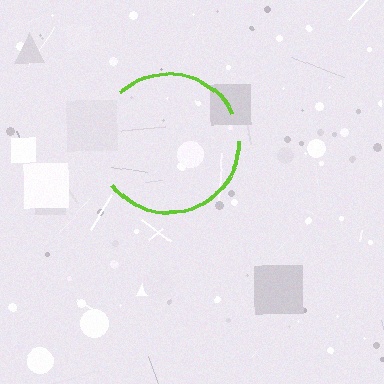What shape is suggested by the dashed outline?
The dashed outline suggests a circle.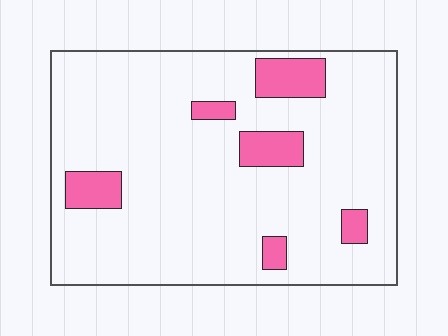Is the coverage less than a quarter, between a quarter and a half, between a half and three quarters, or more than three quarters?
Less than a quarter.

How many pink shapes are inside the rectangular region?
6.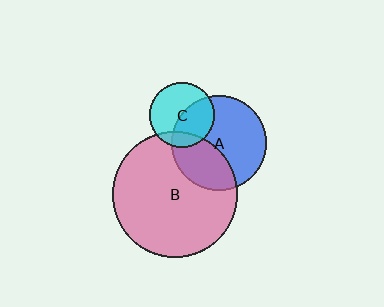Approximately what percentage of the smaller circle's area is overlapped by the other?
Approximately 35%.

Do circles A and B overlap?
Yes.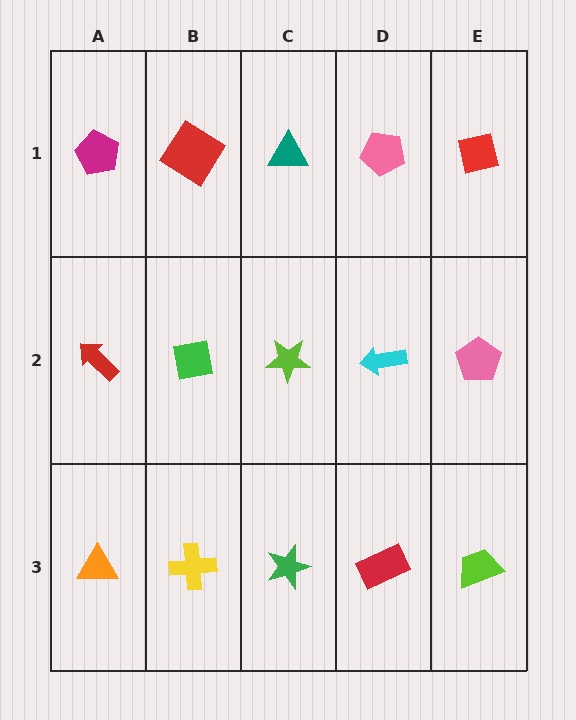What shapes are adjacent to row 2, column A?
A magenta pentagon (row 1, column A), an orange triangle (row 3, column A), a green square (row 2, column B).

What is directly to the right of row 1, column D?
A red square.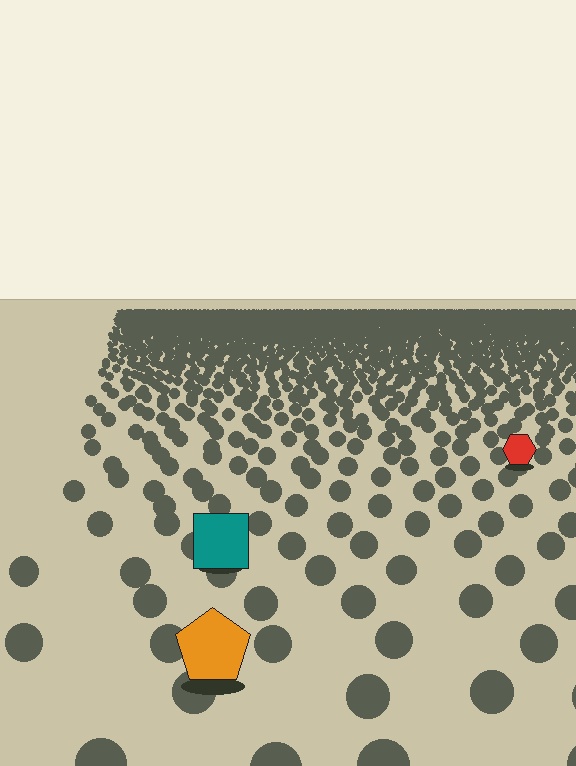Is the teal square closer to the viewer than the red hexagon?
Yes. The teal square is closer — you can tell from the texture gradient: the ground texture is coarser near it.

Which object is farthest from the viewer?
The red hexagon is farthest from the viewer. It appears smaller and the ground texture around it is denser.